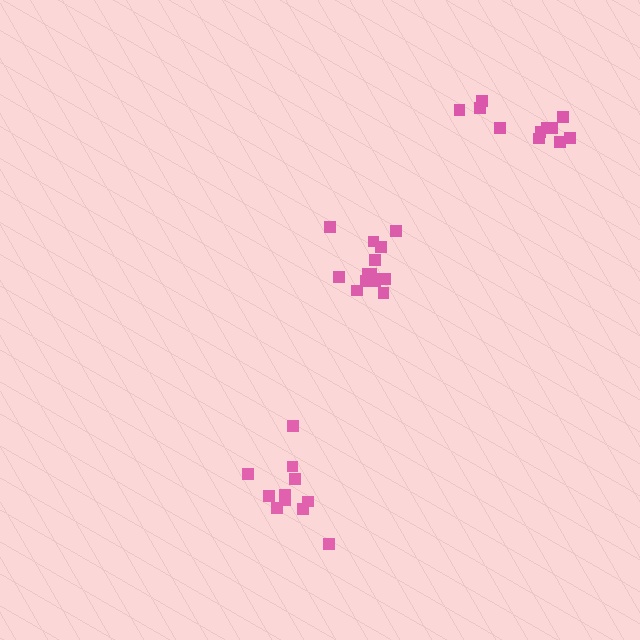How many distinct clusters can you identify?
There are 3 distinct clusters.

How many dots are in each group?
Group 1: 14 dots, Group 2: 11 dots, Group 3: 11 dots (36 total).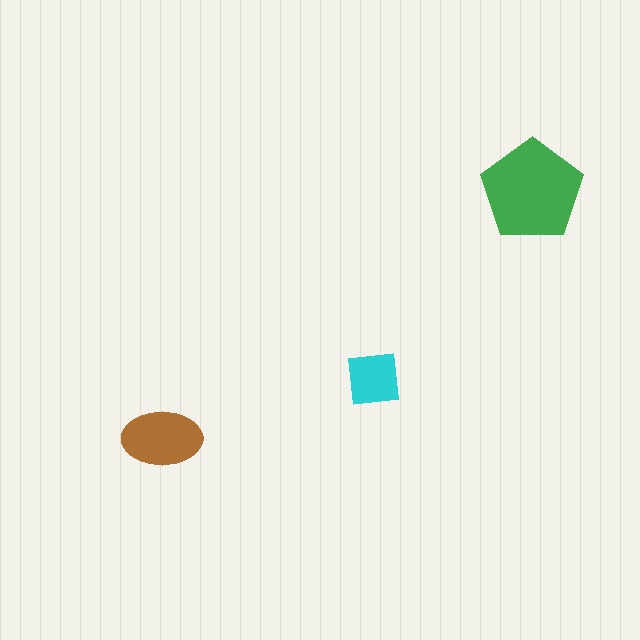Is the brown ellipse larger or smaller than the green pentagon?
Smaller.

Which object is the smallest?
The cyan square.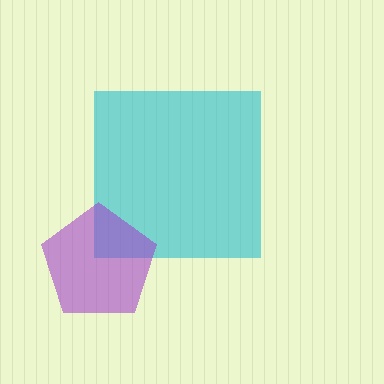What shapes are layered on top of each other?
The layered shapes are: a cyan square, a purple pentagon.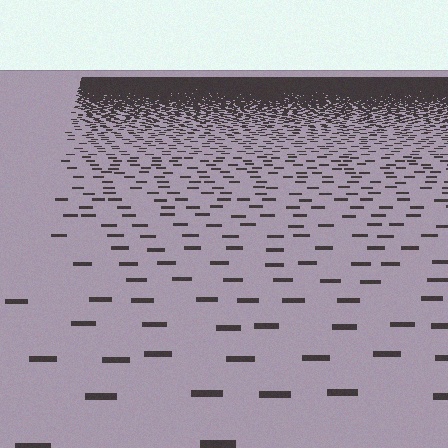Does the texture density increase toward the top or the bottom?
Density increases toward the top.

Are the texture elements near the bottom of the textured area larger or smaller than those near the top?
Larger. Near the bottom, elements are closer to the viewer and appear at a bigger on-screen size.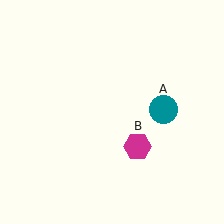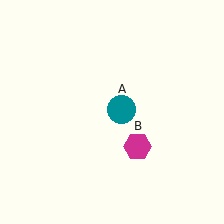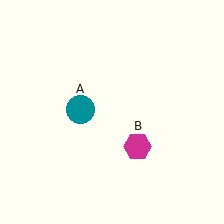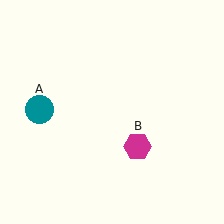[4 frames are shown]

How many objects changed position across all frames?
1 object changed position: teal circle (object A).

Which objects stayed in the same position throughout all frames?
Magenta hexagon (object B) remained stationary.